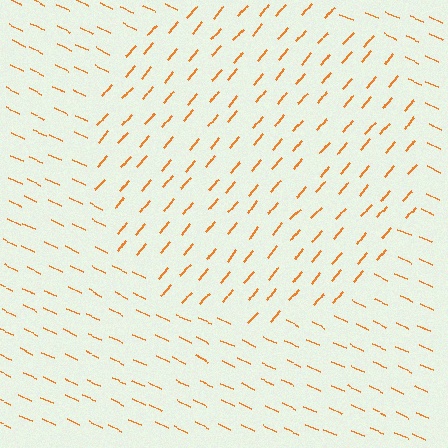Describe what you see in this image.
The image is filled with small orange line segments. A circle region in the image has lines oriented differently from the surrounding lines, creating a visible texture boundary.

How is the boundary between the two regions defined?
The boundary is defined purely by a change in line orientation (approximately 74 degrees difference). All lines are the same color and thickness.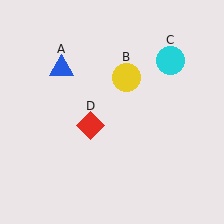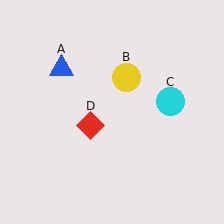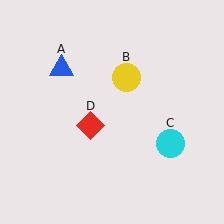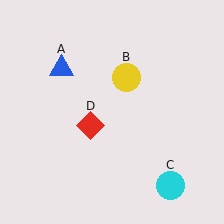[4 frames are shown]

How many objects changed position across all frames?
1 object changed position: cyan circle (object C).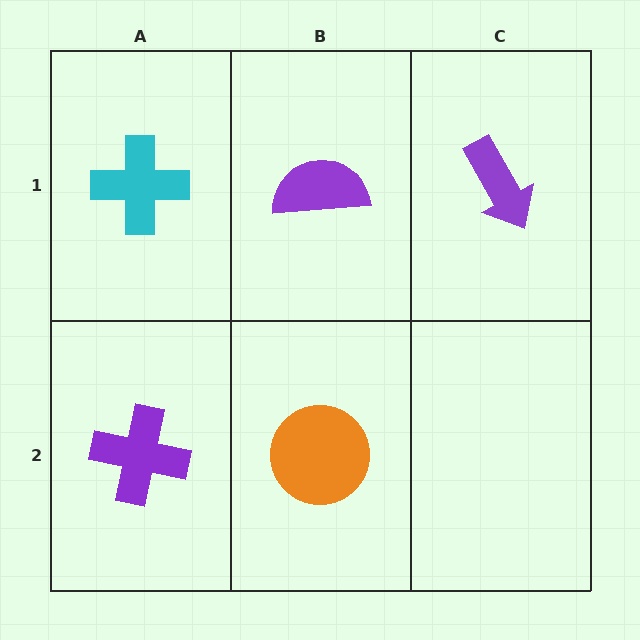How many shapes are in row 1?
3 shapes.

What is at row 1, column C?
A purple arrow.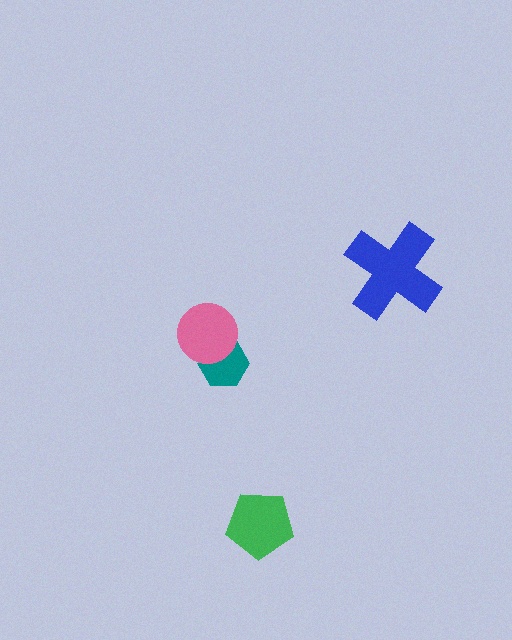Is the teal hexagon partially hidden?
Yes, it is partially covered by another shape.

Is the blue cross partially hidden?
No, no other shape covers it.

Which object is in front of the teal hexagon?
The pink circle is in front of the teal hexagon.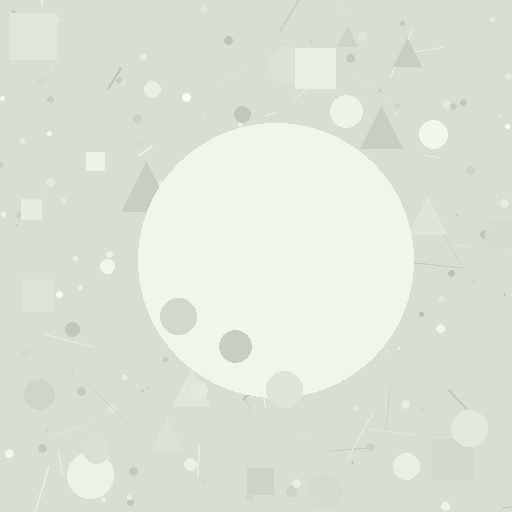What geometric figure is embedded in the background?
A circle is embedded in the background.